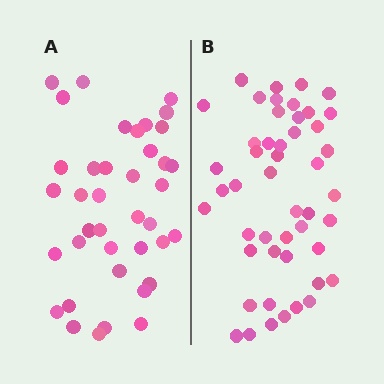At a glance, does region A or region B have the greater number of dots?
Region B (the right region) has more dots.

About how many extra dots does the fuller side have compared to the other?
Region B has roughly 8 or so more dots than region A.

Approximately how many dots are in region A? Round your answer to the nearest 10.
About 40 dots. (The exact count is 39, which rounds to 40.)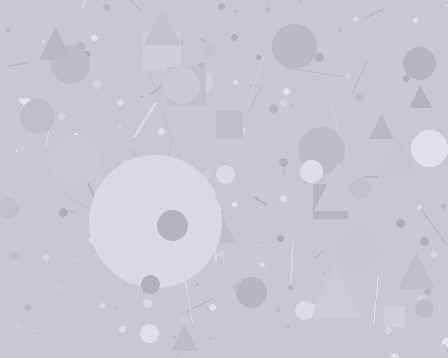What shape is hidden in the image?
A circle is hidden in the image.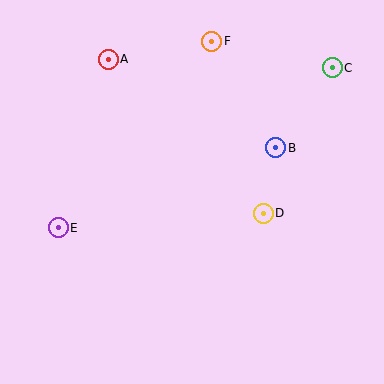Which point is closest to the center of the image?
Point D at (263, 213) is closest to the center.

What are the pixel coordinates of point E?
Point E is at (58, 228).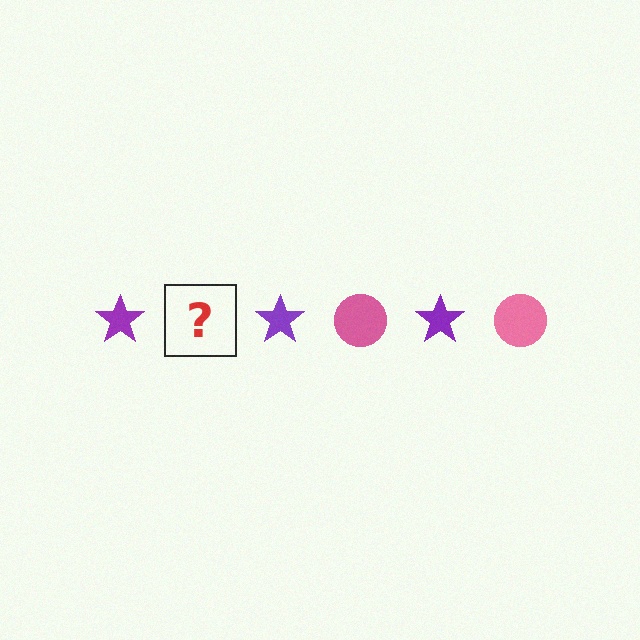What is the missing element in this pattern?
The missing element is a pink circle.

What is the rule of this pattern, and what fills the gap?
The rule is that the pattern alternates between purple star and pink circle. The gap should be filled with a pink circle.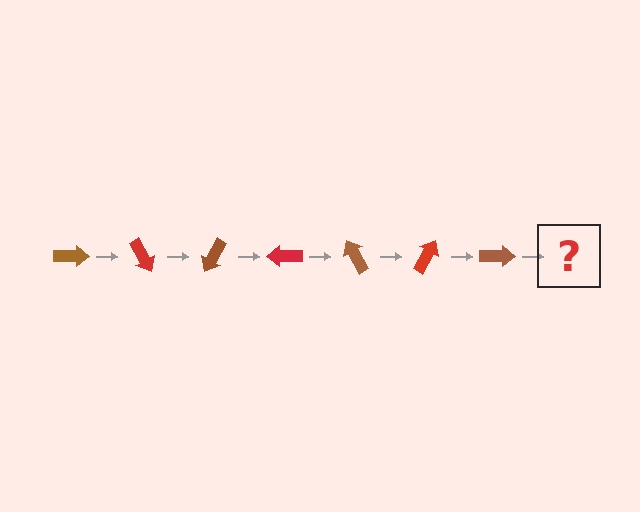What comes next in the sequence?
The next element should be a red arrow, rotated 420 degrees from the start.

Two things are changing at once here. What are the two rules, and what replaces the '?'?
The two rules are that it rotates 60 degrees each step and the color cycles through brown and red. The '?' should be a red arrow, rotated 420 degrees from the start.